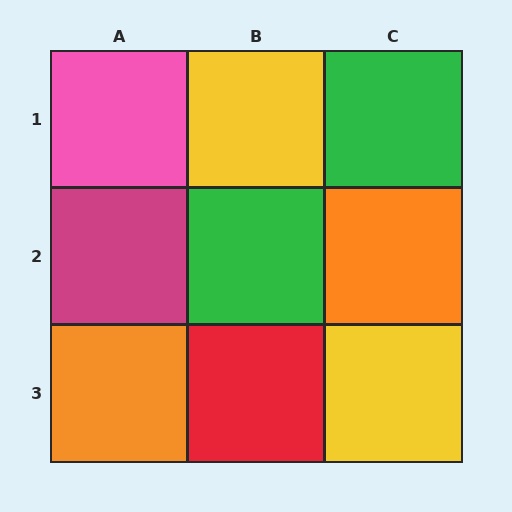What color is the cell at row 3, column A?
Orange.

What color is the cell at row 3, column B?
Red.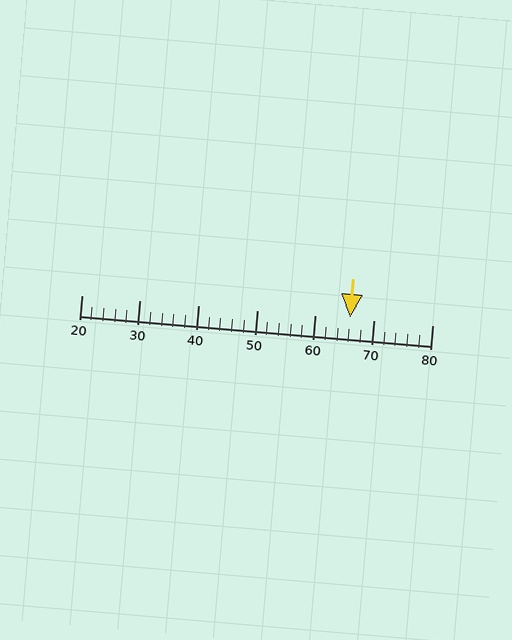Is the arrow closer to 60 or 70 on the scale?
The arrow is closer to 70.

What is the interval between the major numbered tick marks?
The major tick marks are spaced 10 units apart.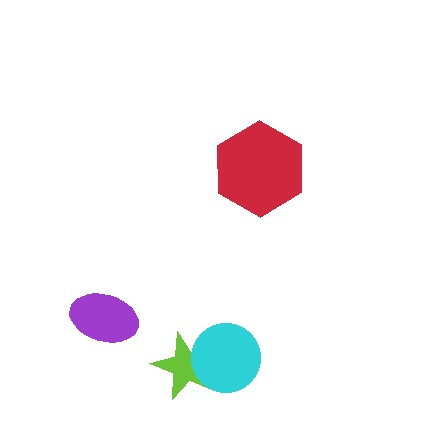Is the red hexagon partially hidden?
No, no other shape covers it.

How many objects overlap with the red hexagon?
0 objects overlap with the red hexagon.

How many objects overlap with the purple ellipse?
0 objects overlap with the purple ellipse.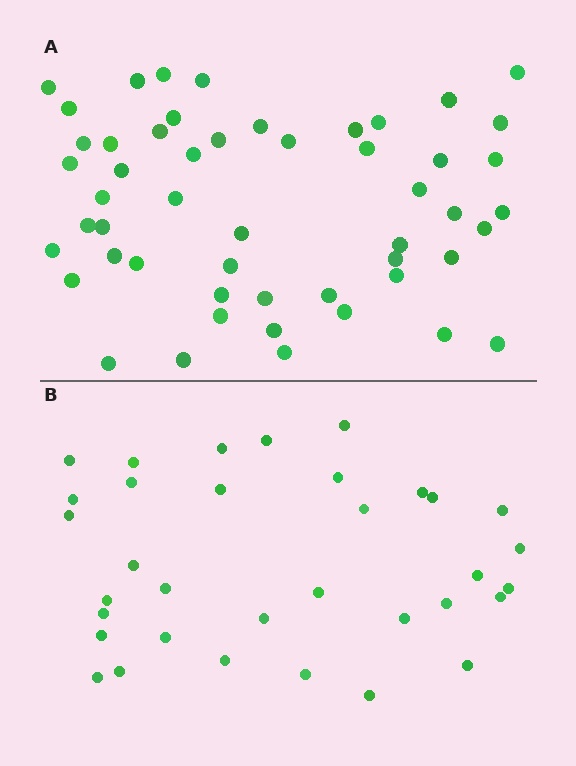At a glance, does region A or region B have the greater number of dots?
Region A (the top region) has more dots.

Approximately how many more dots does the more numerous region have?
Region A has approximately 20 more dots than region B.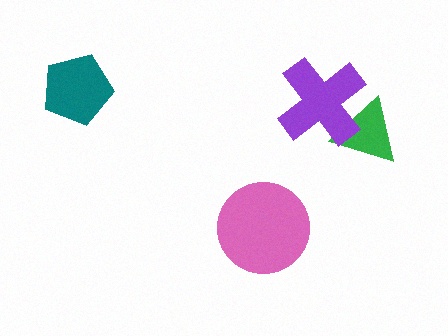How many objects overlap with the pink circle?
0 objects overlap with the pink circle.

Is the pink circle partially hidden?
No, no other shape covers it.